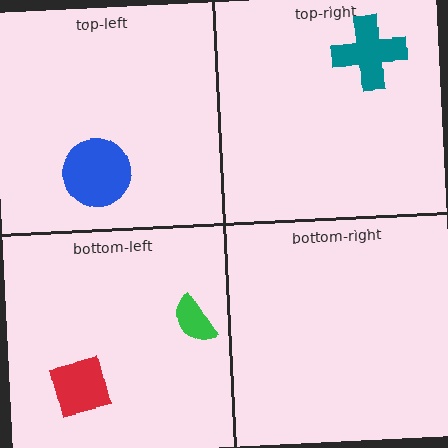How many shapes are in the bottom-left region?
2.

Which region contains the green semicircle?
The bottom-left region.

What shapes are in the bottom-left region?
The green semicircle, the red square.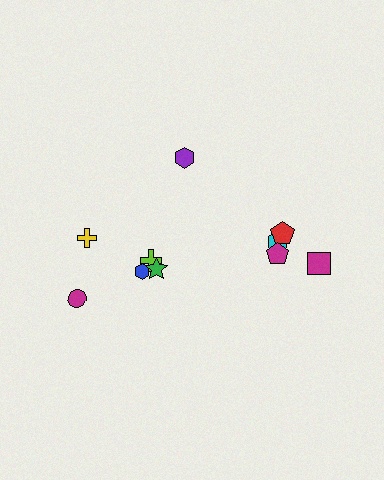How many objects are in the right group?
There are 4 objects.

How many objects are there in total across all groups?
There are 10 objects.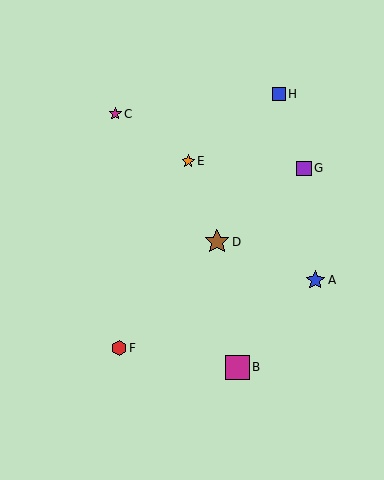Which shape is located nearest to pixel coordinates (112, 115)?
The magenta star (labeled C) at (115, 114) is nearest to that location.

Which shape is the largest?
The brown star (labeled D) is the largest.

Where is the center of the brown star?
The center of the brown star is at (217, 242).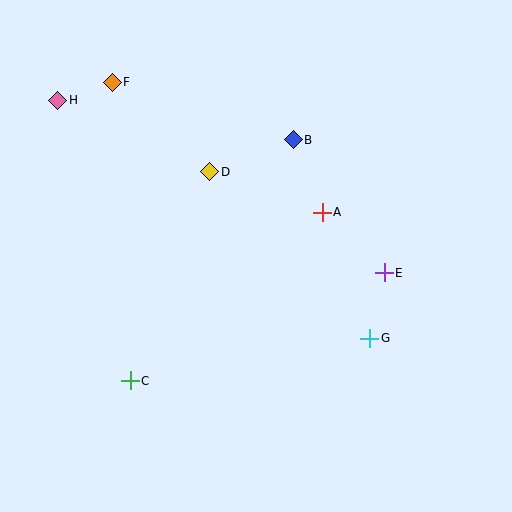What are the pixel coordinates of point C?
Point C is at (130, 381).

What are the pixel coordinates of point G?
Point G is at (370, 338).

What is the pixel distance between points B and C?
The distance between B and C is 291 pixels.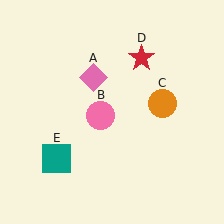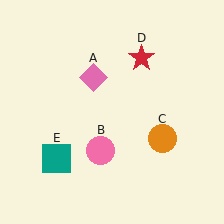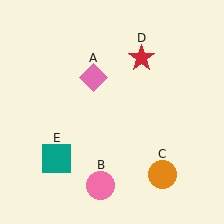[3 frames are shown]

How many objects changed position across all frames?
2 objects changed position: pink circle (object B), orange circle (object C).